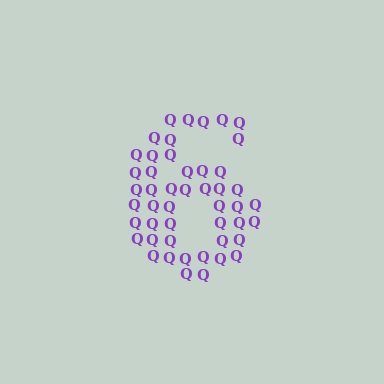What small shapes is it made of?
It is made of small letter Q's.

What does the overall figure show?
The overall figure shows the digit 6.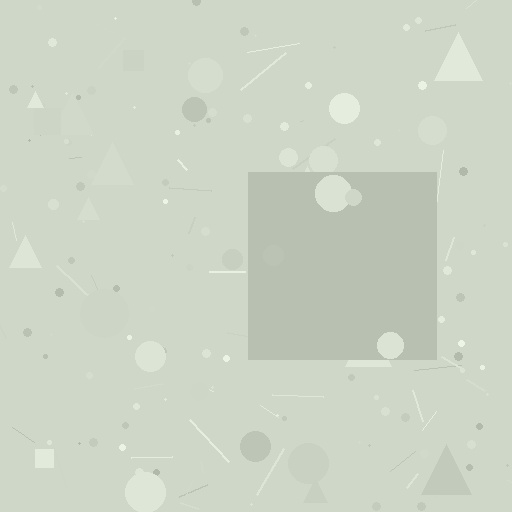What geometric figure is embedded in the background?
A square is embedded in the background.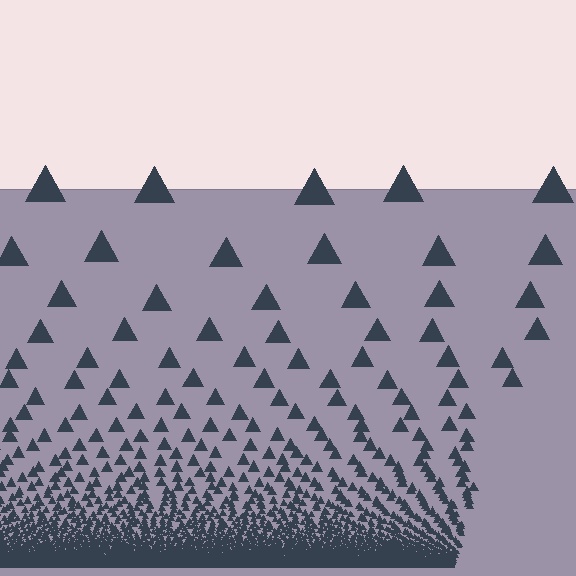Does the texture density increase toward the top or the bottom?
Density increases toward the bottom.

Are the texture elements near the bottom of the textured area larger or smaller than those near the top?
Smaller. The gradient is inverted — elements near the bottom are smaller and denser.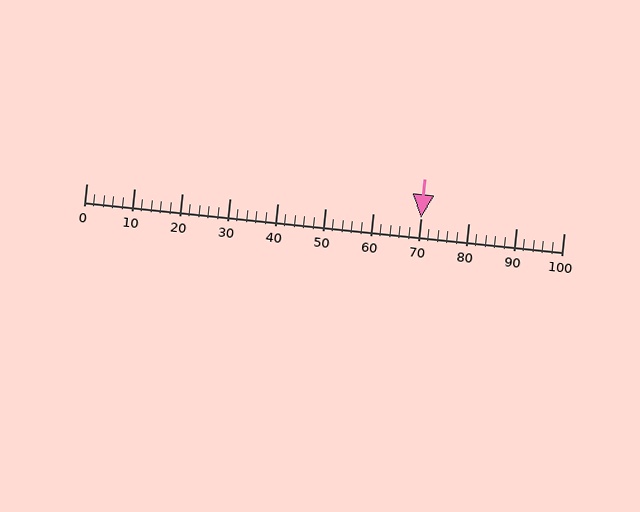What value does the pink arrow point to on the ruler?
The pink arrow points to approximately 70.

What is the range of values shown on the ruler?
The ruler shows values from 0 to 100.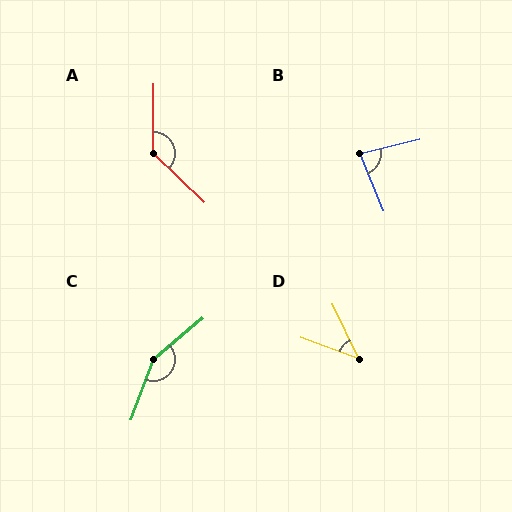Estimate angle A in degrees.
Approximately 134 degrees.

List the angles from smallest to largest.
D (44°), B (81°), A (134°), C (150°).